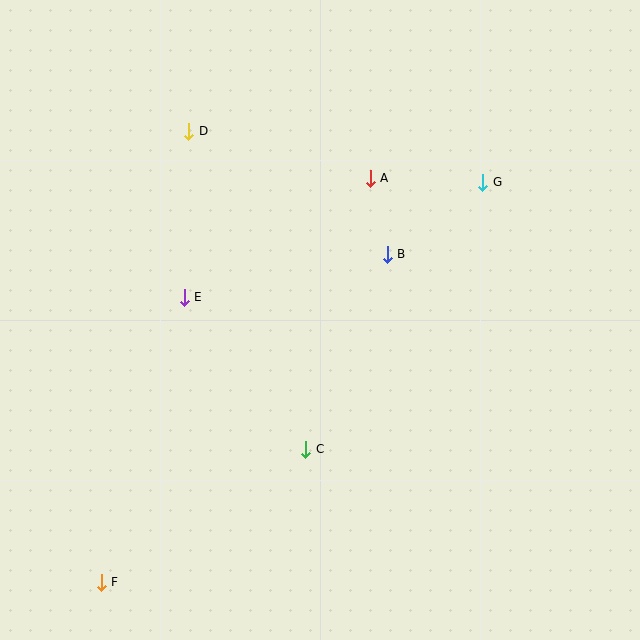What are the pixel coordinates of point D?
Point D is at (189, 131).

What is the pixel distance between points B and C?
The distance between B and C is 211 pixels.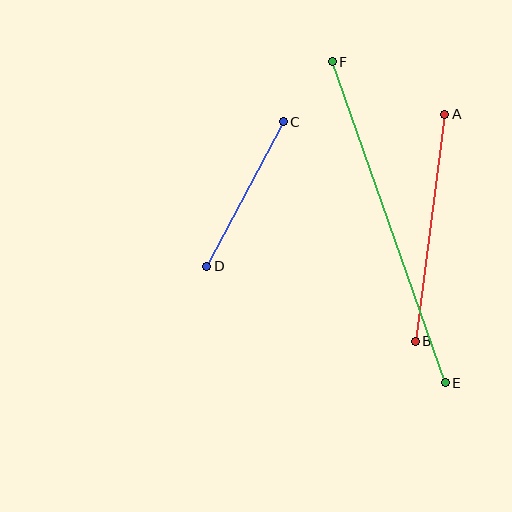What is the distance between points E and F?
The distance is approximately 341 pixels.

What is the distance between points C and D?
The distance is approximately 163 pixels.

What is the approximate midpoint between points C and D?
The midpoint is at approximately (245, 194) pixels.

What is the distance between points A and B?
The distance is approximately 229 pixels.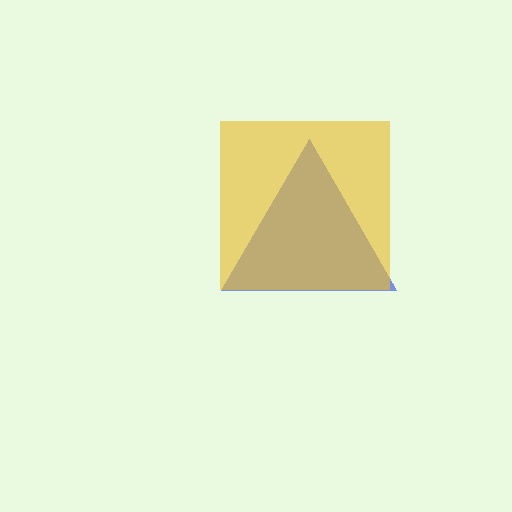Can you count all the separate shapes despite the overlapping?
Yes, there are 2 separate shapes.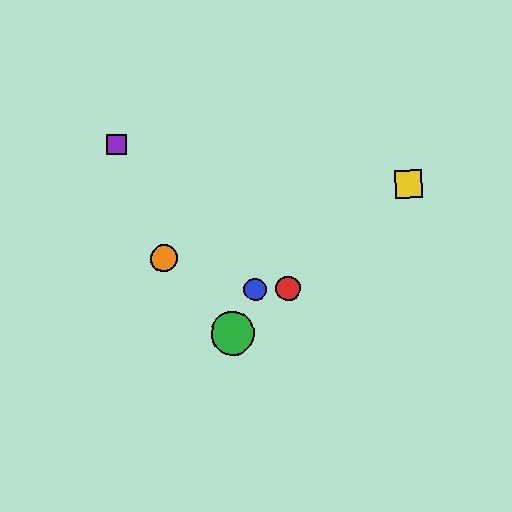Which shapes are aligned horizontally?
The red circle, the blue circle are aligned horizontally.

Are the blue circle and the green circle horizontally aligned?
No, the blue circle is at y≈290 and the green circle is at y≈333.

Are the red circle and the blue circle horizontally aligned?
Yes, both are at y≈289.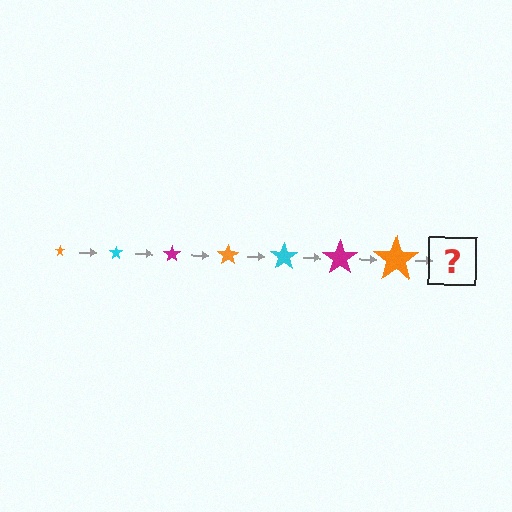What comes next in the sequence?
The next element should be a cyan star, larger than the previous one.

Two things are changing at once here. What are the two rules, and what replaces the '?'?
The two rules are that the star grows larger each step and the color cycles through orange, cyan, and magenta. The '?' should be a cyan star, larger than the previous one.